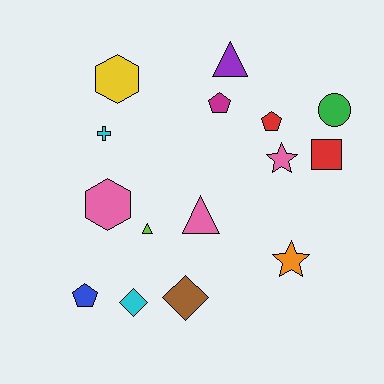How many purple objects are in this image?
There is 1 purple object.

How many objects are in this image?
There are 15 objects.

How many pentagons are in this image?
There are 3 pentagons.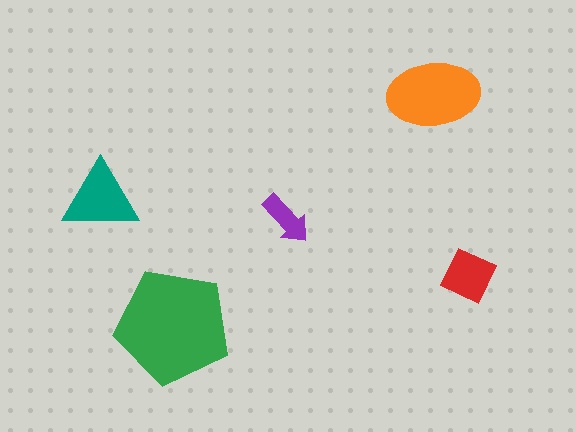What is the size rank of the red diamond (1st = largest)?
4th.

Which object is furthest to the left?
The teal triangle is leftmost.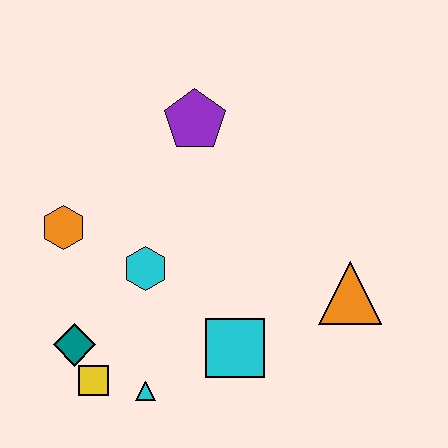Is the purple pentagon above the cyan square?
Yes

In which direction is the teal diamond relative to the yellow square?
The teal diamond is above the yellow square.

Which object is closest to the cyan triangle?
The yellow square is closest to the cyan triangle.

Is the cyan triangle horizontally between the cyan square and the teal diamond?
Yes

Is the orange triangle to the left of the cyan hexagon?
No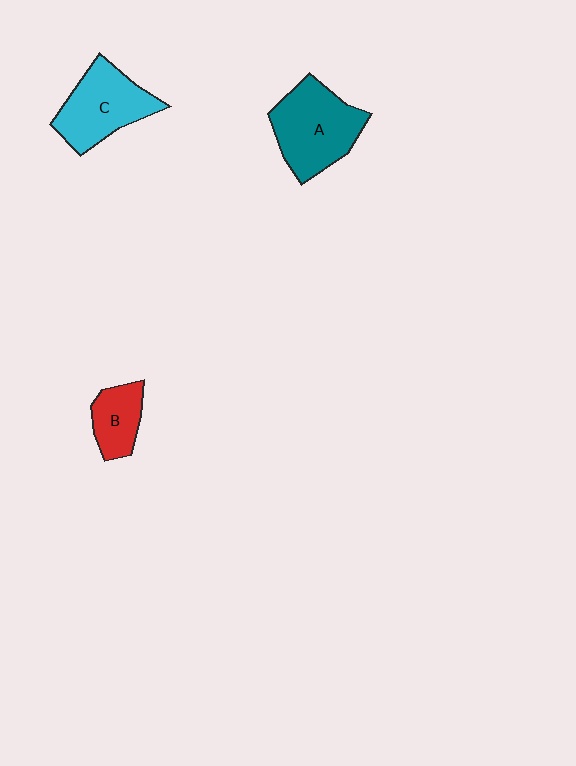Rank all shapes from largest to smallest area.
From largest to smallest: A (teal), C (cyan), B (red).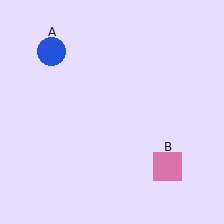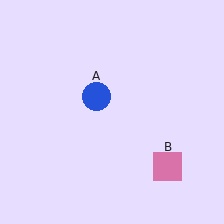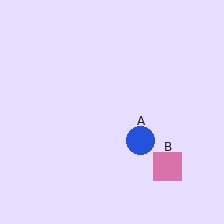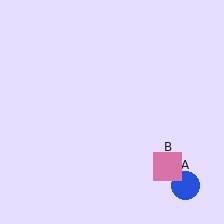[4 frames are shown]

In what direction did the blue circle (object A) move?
The blue circle (object A) moved down and to the right.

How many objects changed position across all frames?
1 object changed position: blue circle (object A).